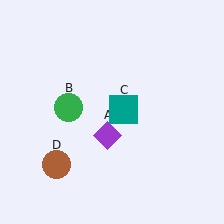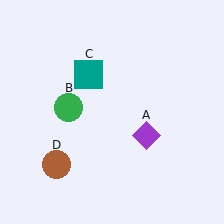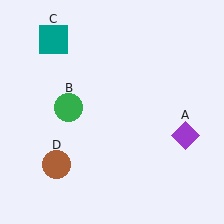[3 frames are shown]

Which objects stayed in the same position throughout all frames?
Green circle (object B) and brown circle (object D) remained stationary.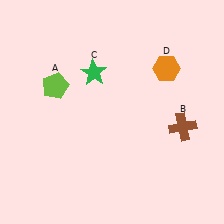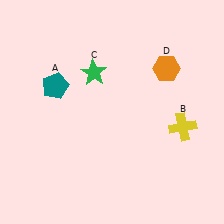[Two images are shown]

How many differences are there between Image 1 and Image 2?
There are 2 differences between the two images.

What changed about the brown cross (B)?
In Image 1, B is brown. In Image 2, it changed to yellow.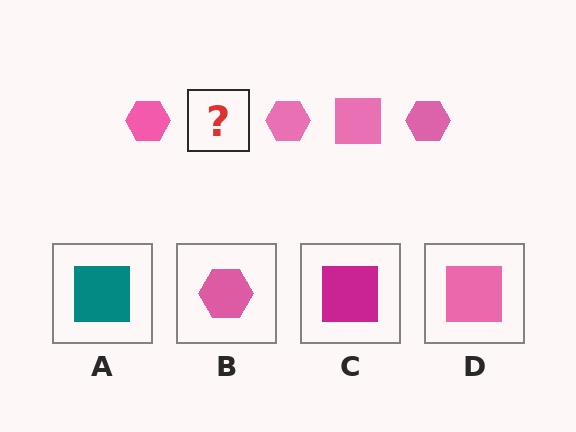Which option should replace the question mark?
Option D.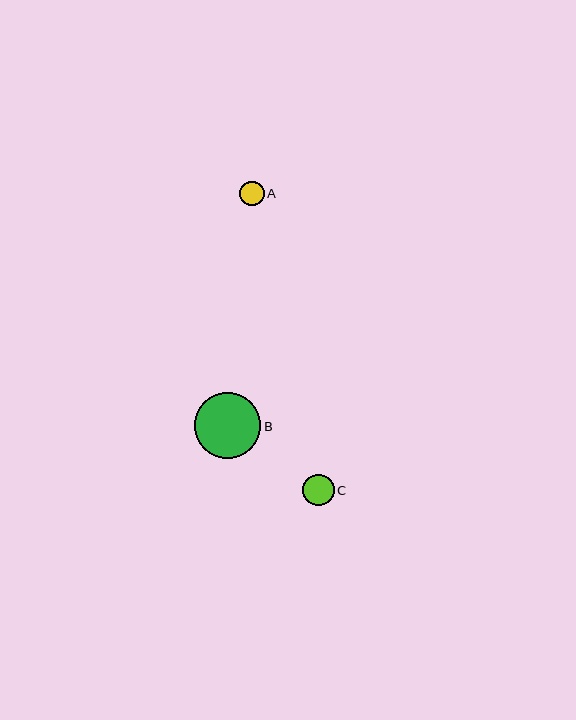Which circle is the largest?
Circle B is the largest with a size of approximately 66 pixels.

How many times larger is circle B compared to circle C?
Circle B is approximately 2.1 times the size of circle C.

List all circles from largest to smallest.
From largest to smallest: B, C, A.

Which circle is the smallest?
Circle A is the smallest with a size of approximately 24 pixels.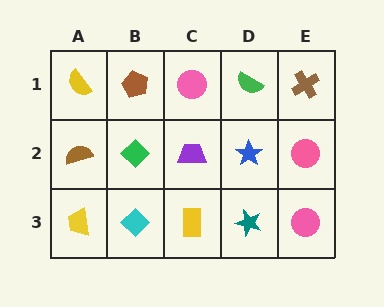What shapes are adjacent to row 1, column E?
A pink circle (row 2, column E), a green semicircle (row 1, column D).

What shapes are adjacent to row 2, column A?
A yellow semicircle (row 1, column A), a yellow trapezoid (row 3, column A), a green diamond (row 2, column B).